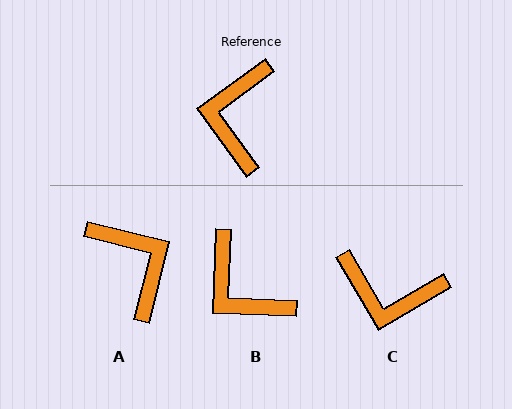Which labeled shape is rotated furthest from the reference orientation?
A, about 140 degrees away.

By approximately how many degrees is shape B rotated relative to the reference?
Approximately 52 degrees counter-clockwise.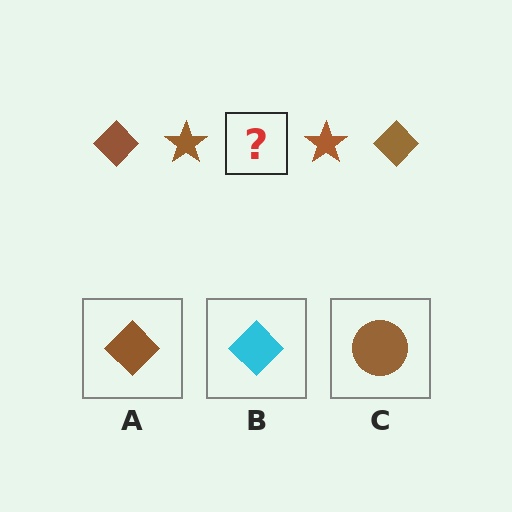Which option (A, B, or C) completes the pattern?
A.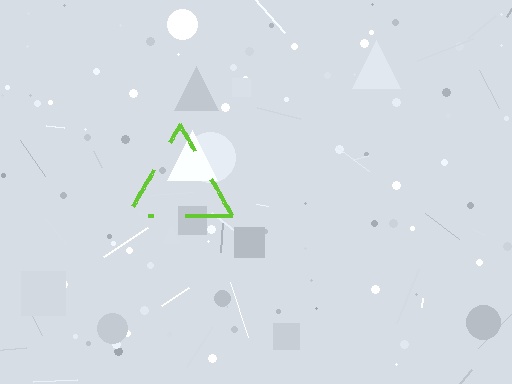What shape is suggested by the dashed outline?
The dashed outline suggests a triangle.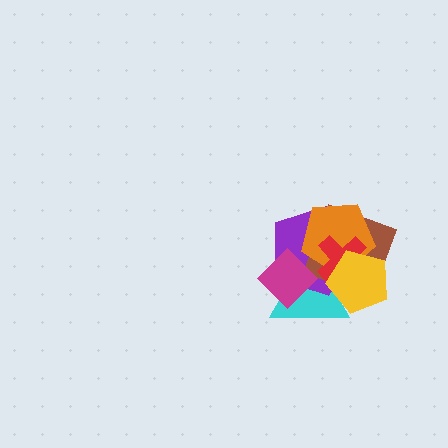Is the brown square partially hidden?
Yes, it is partially covered by another shape.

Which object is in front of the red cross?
The yellow pentagon is in front of the red cross.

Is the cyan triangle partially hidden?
Yes, it is partially covered by another shape.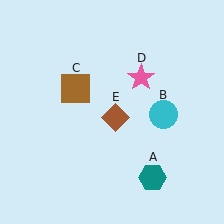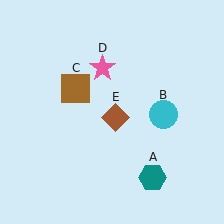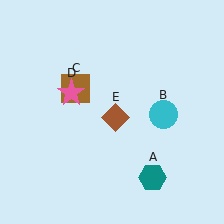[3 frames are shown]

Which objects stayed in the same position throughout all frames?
Teal hexagon (object A) and cyan circle (object B) and brown square (object C) and brown diamond (object E) remained stationary.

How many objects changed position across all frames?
1 object changed position: pink star (object D).